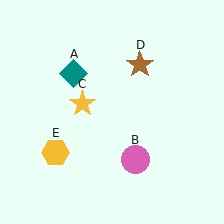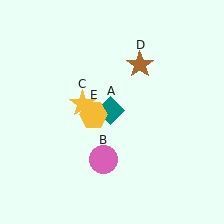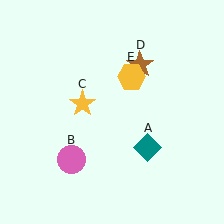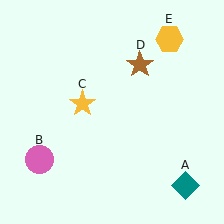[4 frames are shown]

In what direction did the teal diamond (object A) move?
The teal diamond (object A) moved down and to the right.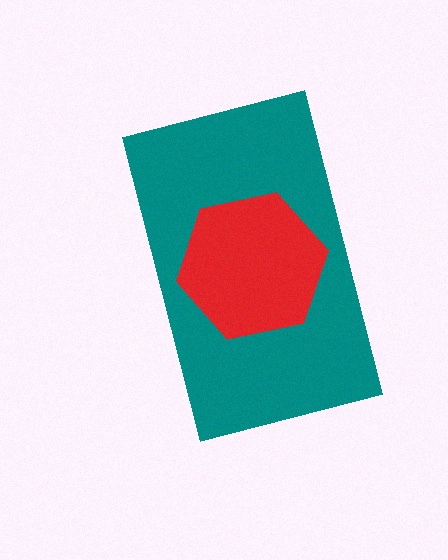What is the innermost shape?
The red hexagon.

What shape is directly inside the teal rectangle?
The red hexagon.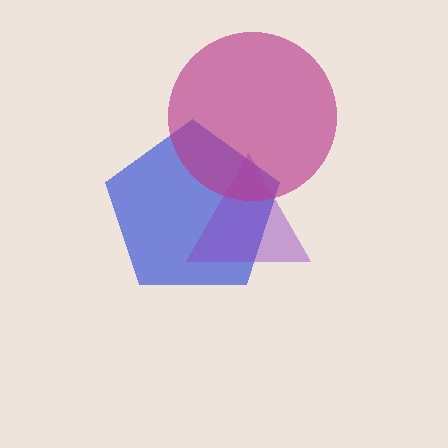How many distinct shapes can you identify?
There are 3 distinct shapes: a blue pentagon, a purple triangle, a magenta circle.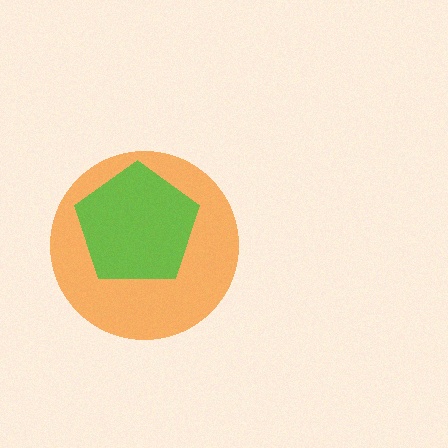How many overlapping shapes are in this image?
There are 2 overlapping shapes in the image.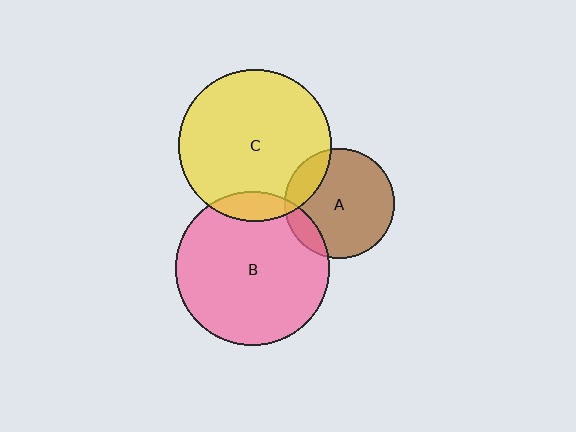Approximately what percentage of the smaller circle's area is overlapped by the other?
Approximately 10%.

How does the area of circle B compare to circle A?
Approximately 2.0 times.